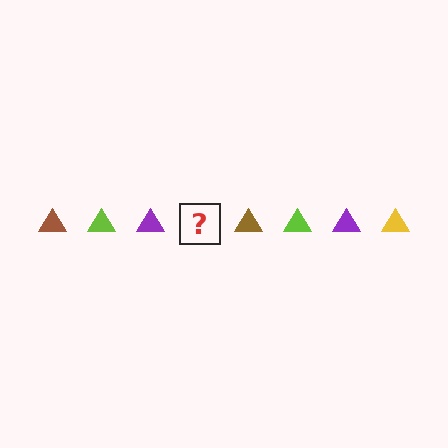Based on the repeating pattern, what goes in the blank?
The blank should be a yellow triangle.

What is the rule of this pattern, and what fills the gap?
The rule is that the pattern cycles through brown, lime, purple, yellow triangles. The gap should be filled with a yellow triangle.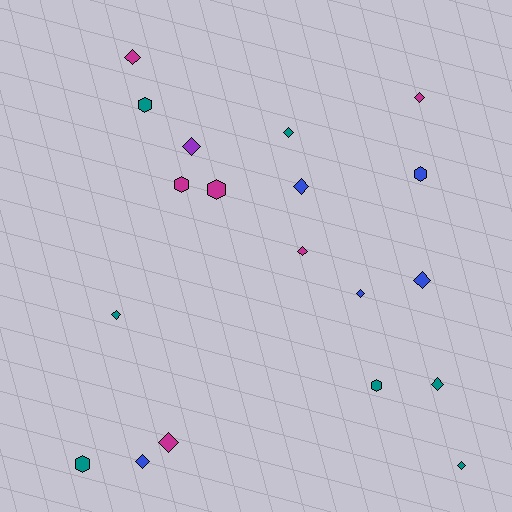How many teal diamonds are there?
There are 4 teal diamonds.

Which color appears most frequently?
Teal, with 7 objects.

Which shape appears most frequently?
Diamond, with 13 objects.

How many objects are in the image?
There are 19 objects.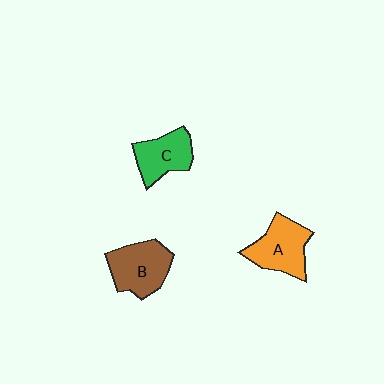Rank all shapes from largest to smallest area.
From largest to smallest: B (brown), A (orange), C (green).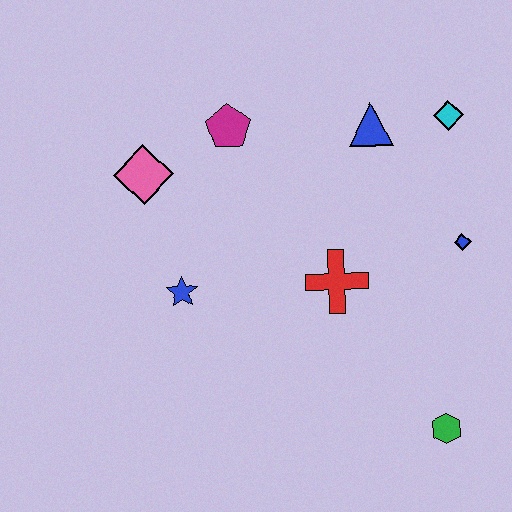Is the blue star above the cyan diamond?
No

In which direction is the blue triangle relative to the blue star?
The blue triangle is to the right of the blue star.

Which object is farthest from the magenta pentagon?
The green hexagon is farthest from the magenta pentagon.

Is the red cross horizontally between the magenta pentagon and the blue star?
No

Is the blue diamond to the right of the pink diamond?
Yes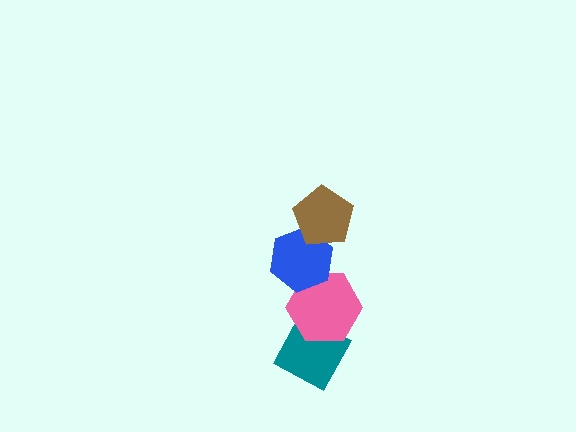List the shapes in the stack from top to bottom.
From top to bottom: the brown pentagon, the blue hexagon, the pink hexagon, the teal diamond.